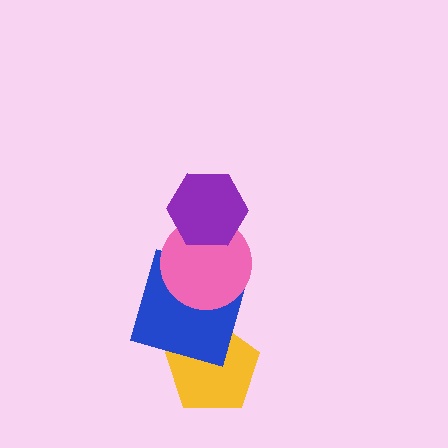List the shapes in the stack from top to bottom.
From top to bottom: the purple hexagon, the pink circle, the blue square, the yellow pentagon.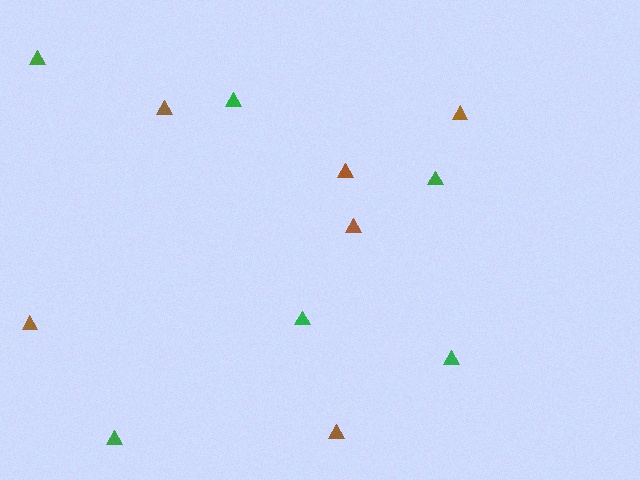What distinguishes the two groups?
There are 2 groups: one group of green triangles (6) and one group of brown triangles (6).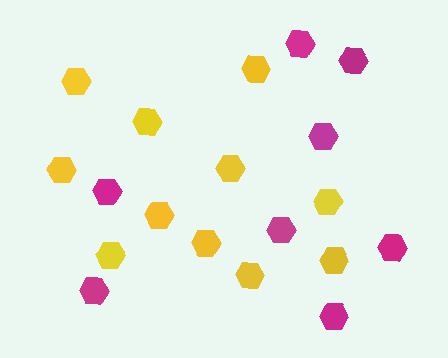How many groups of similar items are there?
There are 2 groups: one group of yellow hexagons (11) and one group of magenta hexagons (8).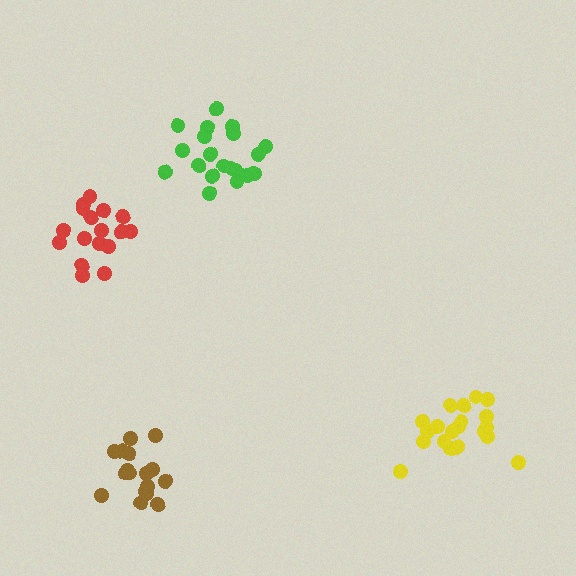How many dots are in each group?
Group 1: 17 dots, Group 2: 20 dots, Group 3: 17 dots, Group 4: 20 dots (74 total).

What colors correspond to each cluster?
The clusters are colored: red, yellow, brown, green.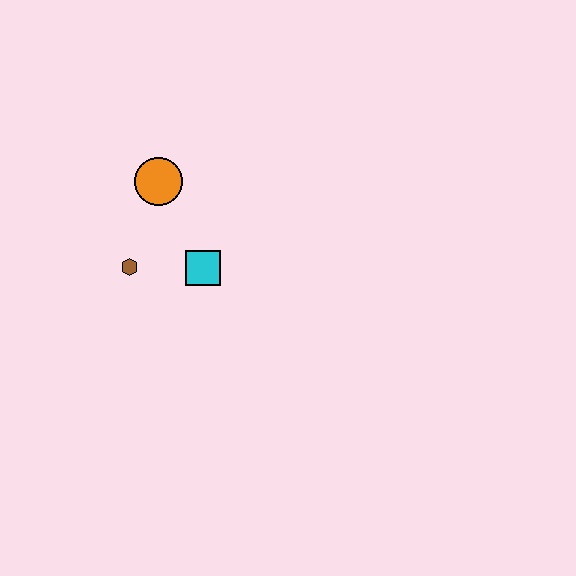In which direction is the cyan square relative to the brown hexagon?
The cyan square is to the right of the brown hexagon.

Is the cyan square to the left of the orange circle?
No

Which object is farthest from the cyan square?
The orange circle is farthest from the cyan square.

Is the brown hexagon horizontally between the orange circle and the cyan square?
No